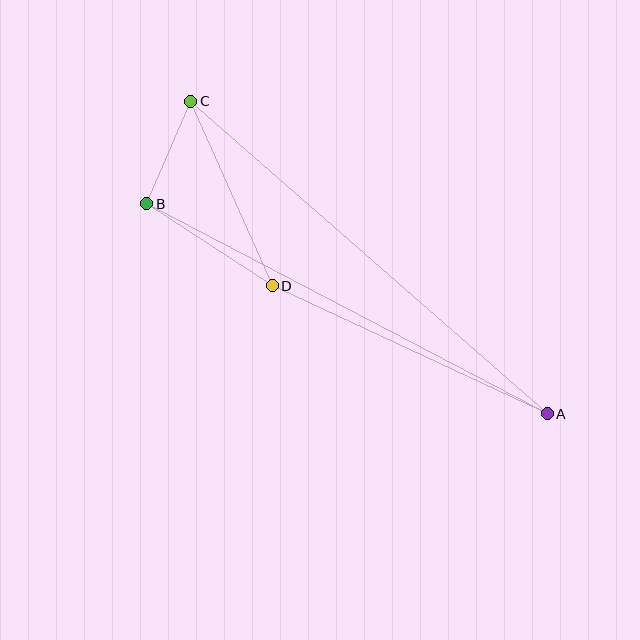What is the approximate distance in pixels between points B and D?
The distance between B and D is approximately 150 pixels.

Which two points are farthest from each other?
Points A and C are farthest from each other.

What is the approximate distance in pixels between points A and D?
The distance between A and D is approximately 304 pixels.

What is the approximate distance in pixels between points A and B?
The distance between A and B is approximately 452 pixels.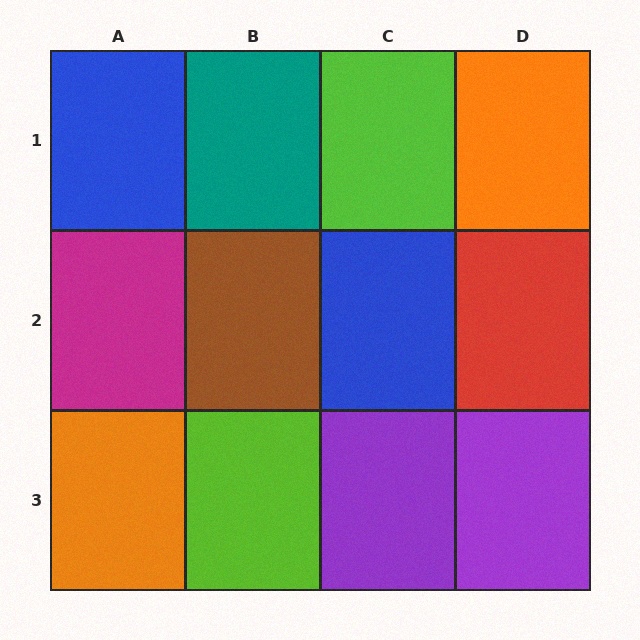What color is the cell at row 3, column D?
Purple.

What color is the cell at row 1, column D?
Orange.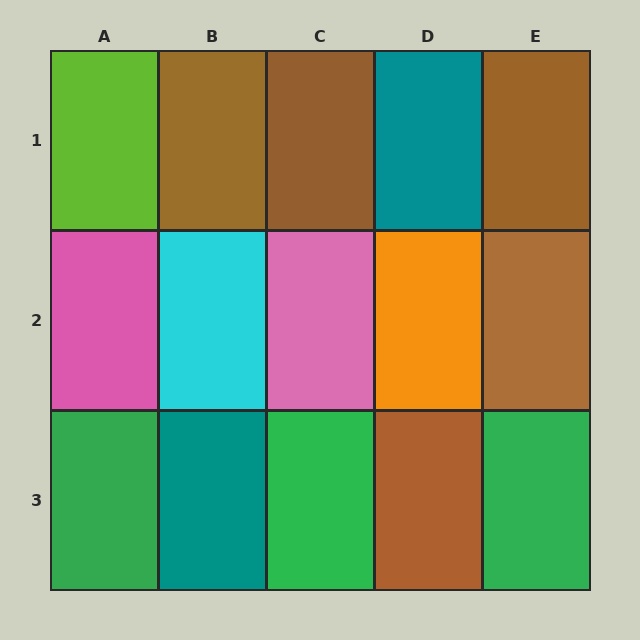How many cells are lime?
1 cell is lime.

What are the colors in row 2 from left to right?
Pink, cyan, pink, orange, brown.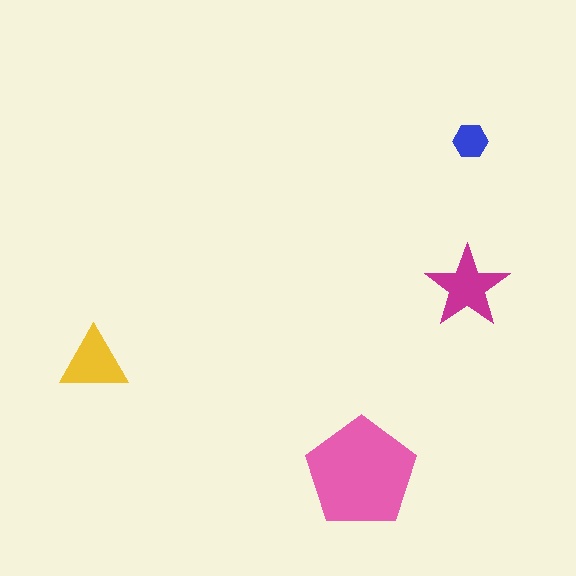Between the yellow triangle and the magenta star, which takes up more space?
The magenta star.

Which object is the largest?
The pink pentagon.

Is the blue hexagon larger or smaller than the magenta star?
Smaller.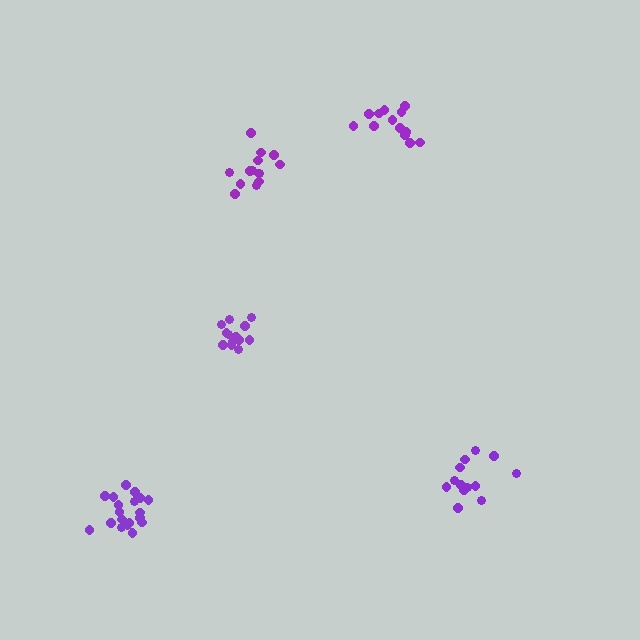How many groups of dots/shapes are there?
There are 5 groups.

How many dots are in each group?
Group 1: 13 dots, Group 2: 13 dots, Group 3: 14 dots, Group 4: 13 dots, Group 5: 19 dots (72 total).